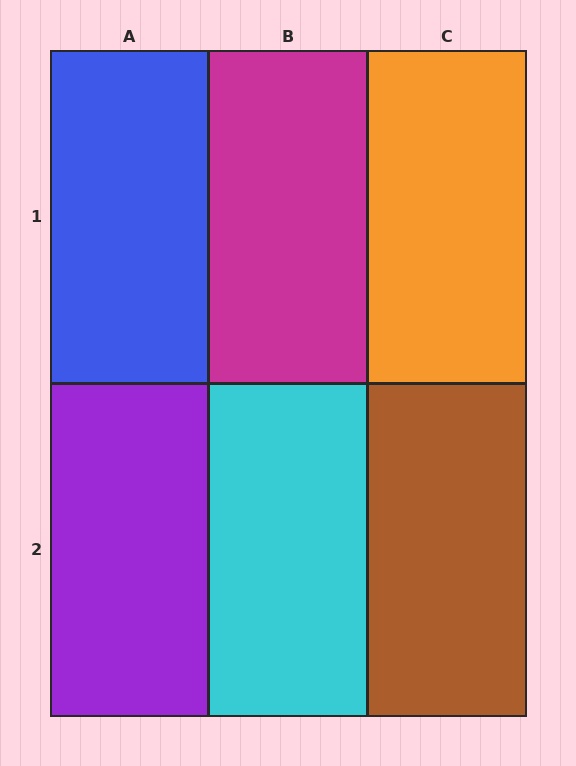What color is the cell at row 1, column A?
Blue.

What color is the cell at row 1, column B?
Magenta.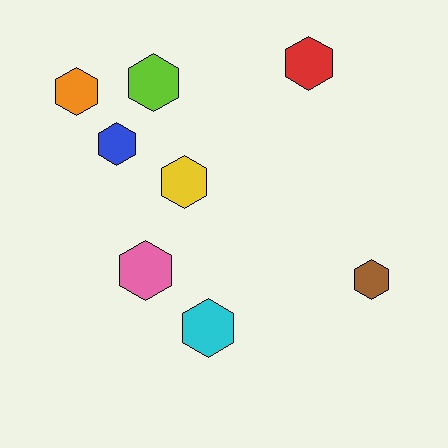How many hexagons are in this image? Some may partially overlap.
There are 8 hexagons.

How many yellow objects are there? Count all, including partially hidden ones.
There is 1 yellow object.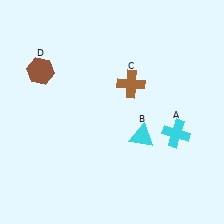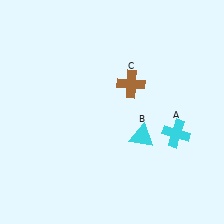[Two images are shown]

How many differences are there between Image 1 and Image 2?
There is 1 difference between the two images.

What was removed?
The brown hexagon (D) was removed in Image 2.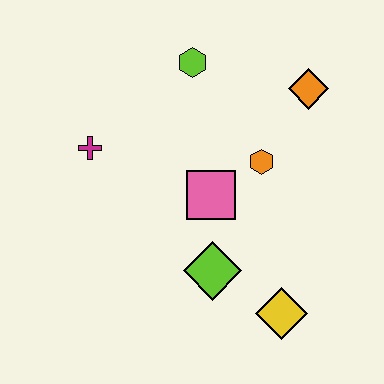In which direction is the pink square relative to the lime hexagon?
The pink square is below the lime hexagon.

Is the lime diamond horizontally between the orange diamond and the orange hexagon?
No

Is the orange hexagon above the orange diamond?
No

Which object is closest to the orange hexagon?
The pink square is closest to the orange hexagon.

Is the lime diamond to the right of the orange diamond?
No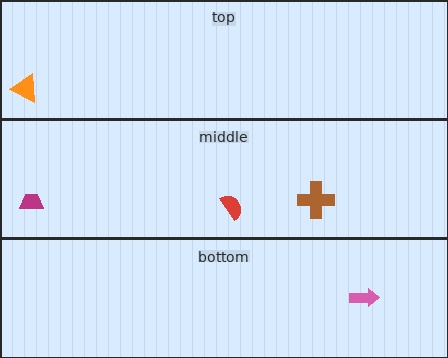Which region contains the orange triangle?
The top region.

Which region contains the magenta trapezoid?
The middle region.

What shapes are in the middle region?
The magenta trapezoid, the red semicircle, the brown cross.